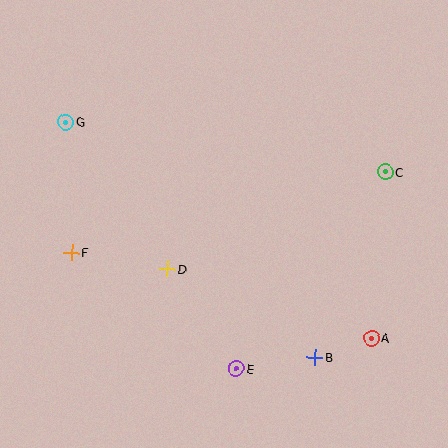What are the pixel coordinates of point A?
Point A is at (372, 338).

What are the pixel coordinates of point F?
Point F is at (71, 252).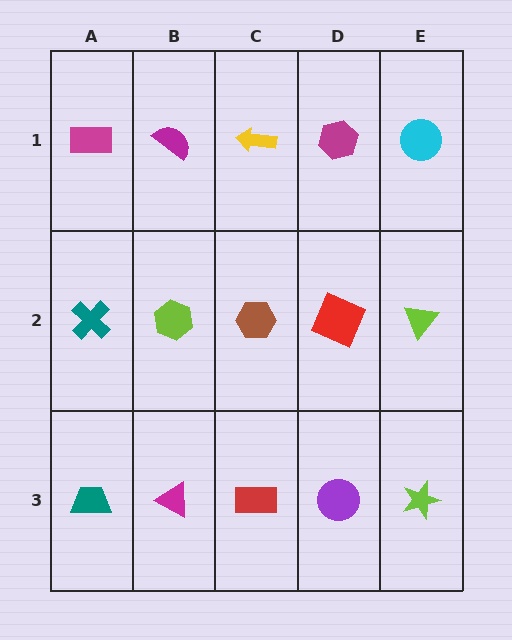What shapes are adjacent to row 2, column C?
A yellow arrow (row 1, column C), a red rectangle (row 3, column C), a lime hexagon (row 2, column B), a red square (row 2, column D).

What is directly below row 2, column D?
A purple circle.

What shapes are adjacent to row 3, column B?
A lime hexagon (row 2, column B), a teal trapezoid (row 3, column A), a red rectangle (row 3, column C).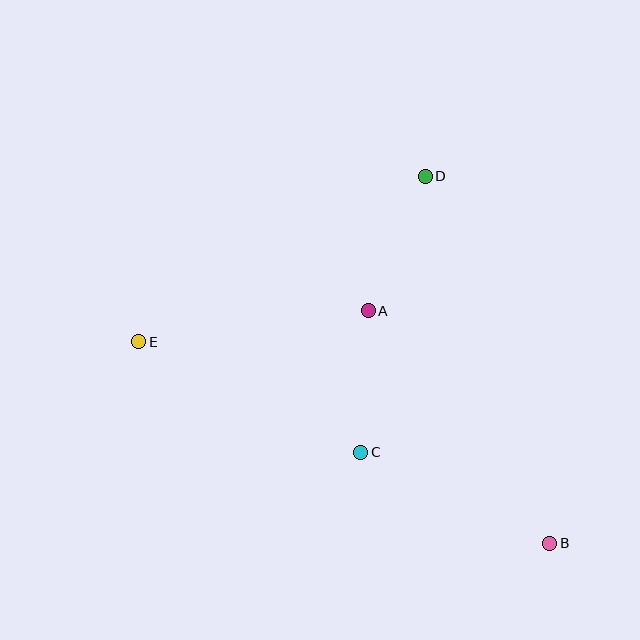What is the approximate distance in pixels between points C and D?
The distance between C and D is approximately 284 pixels.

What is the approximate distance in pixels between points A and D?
The distance between A and D is approximately 146 pixels.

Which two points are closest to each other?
Points A and C are closest to each other.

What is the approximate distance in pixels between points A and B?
The distance between A and B is approximately 295 pixels.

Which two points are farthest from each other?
Points B and E are farthest from each other.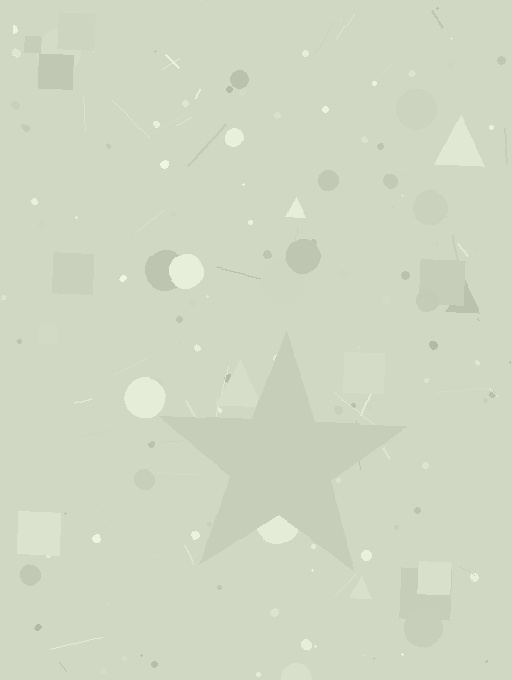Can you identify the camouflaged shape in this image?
The camouflaged shape is a star.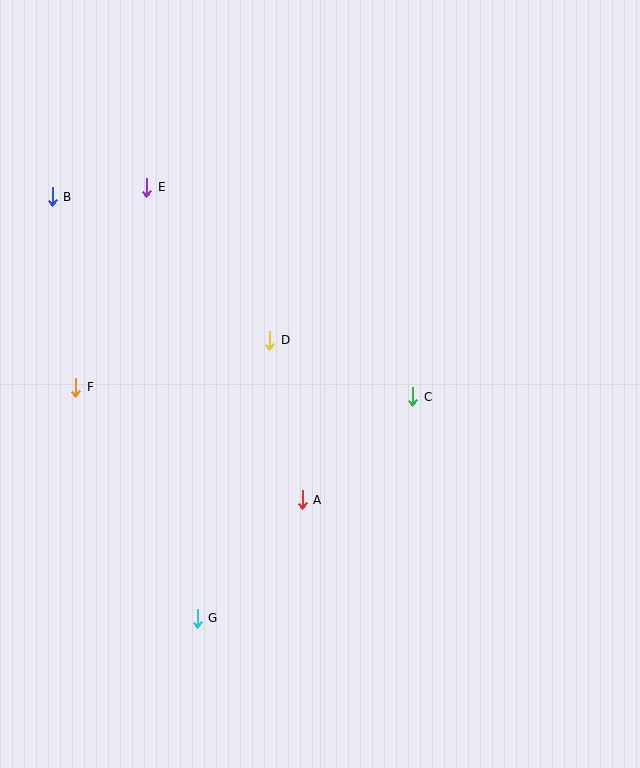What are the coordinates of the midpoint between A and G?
The midpoint between A and G is at (250, 559).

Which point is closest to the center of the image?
Point D at (270, 340) is closest to the center.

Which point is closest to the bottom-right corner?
Point A is closest to the bottom-right corner.